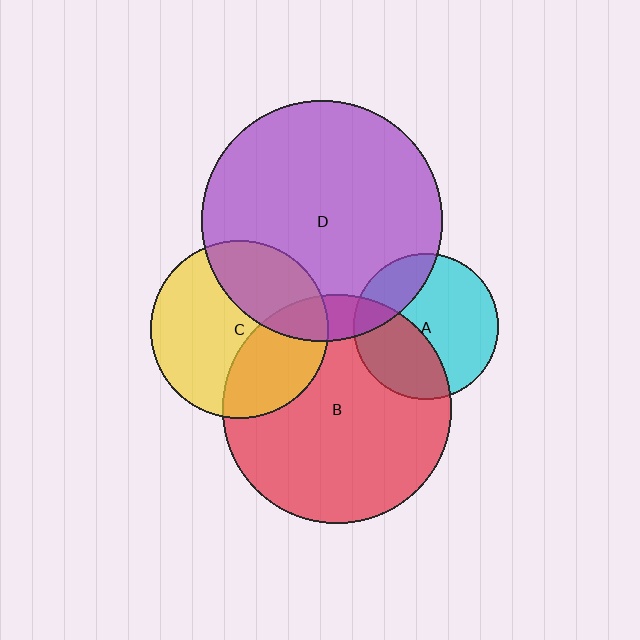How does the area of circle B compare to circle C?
Approximately 1.6 times.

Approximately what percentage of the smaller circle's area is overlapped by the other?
Approximately 10%.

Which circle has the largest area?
Circle D (purple).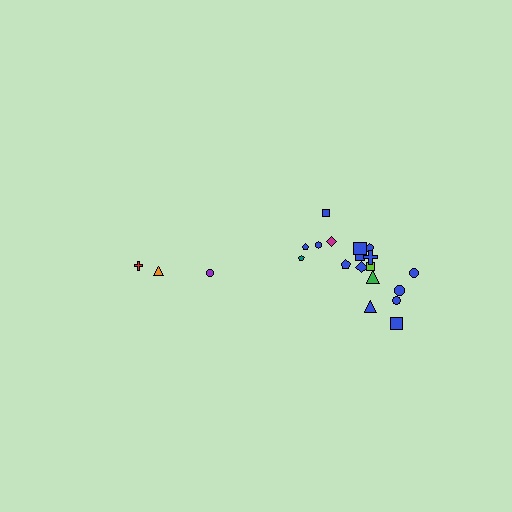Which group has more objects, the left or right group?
The right group.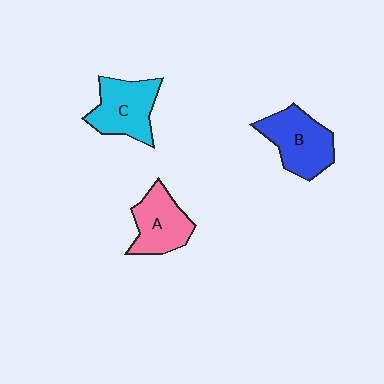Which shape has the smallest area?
Shape A (pink).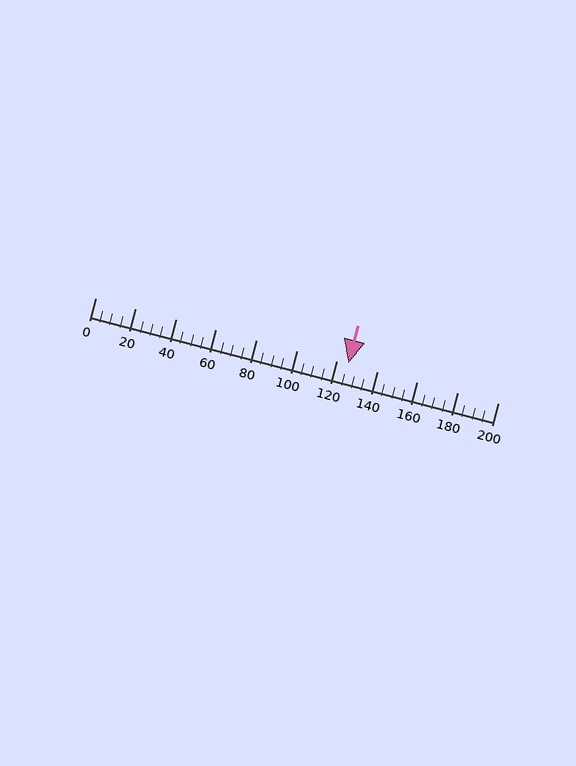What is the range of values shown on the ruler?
The ruler shows values from 0 to 200.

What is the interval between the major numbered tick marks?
The major tick marks are spaced 20 units apart.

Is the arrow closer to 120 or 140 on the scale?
The arrow is closer to 120.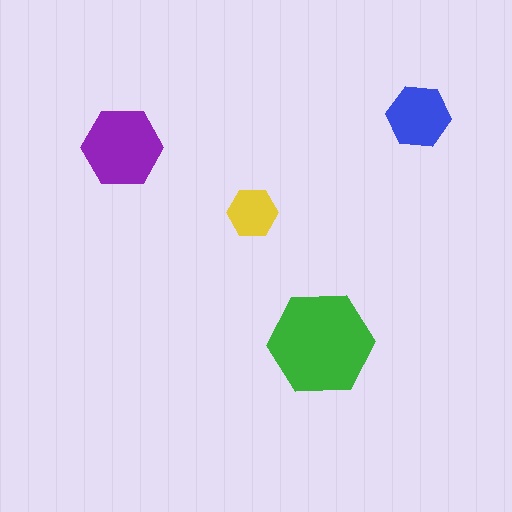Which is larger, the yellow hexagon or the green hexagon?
The green one.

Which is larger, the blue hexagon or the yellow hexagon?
The blue one.